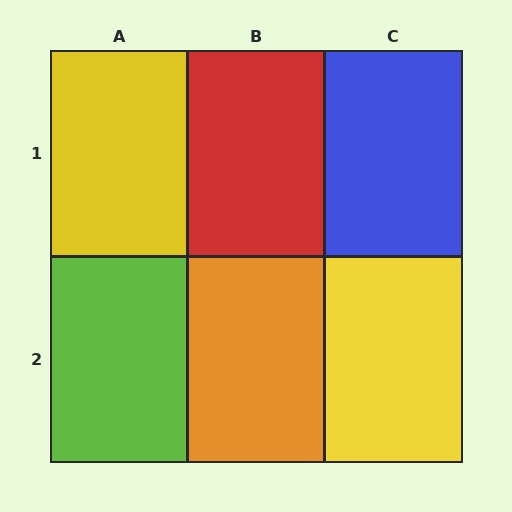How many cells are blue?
1 cell is blue.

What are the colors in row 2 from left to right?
Lime, orange, yellow.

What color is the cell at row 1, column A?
Yellow.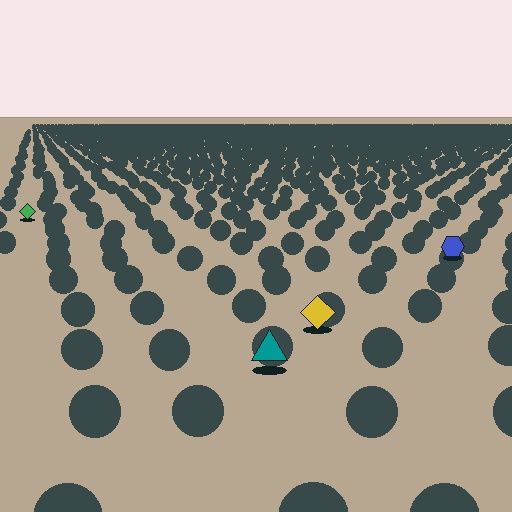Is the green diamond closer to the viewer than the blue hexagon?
No. The blue hexagon is closer — you can tell from the texture gradient: the ground texture is coarser near it.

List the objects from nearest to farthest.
From nearest to farthest: the teal triangle, the yellow diamond, the blue hexagon, the green diamond.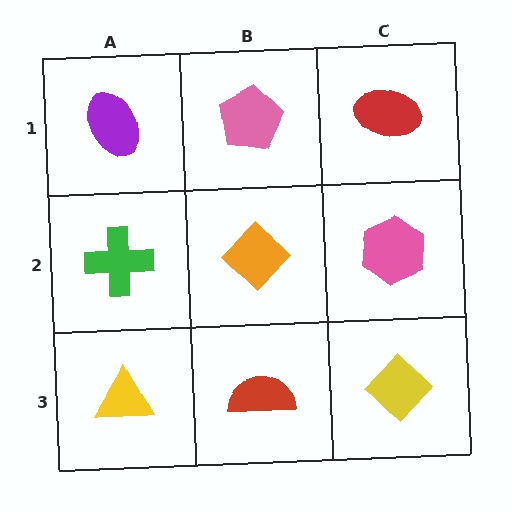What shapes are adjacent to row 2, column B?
A pink pentagon (row 1, column B), a red semicircle (row 3, column B), a green cross (row 2, column A), a pink hexagon (row 2, column C).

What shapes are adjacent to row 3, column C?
A pink hexagon (row 2, column C), a red semicircle (row 3, column B).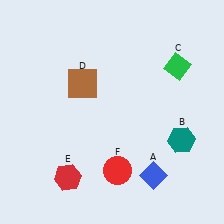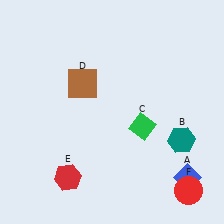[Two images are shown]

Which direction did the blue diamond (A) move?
The blue diamond (A) moved right.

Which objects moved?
The objects that moved are: the blue diamond (A), the green diamond (C), the red circle (F).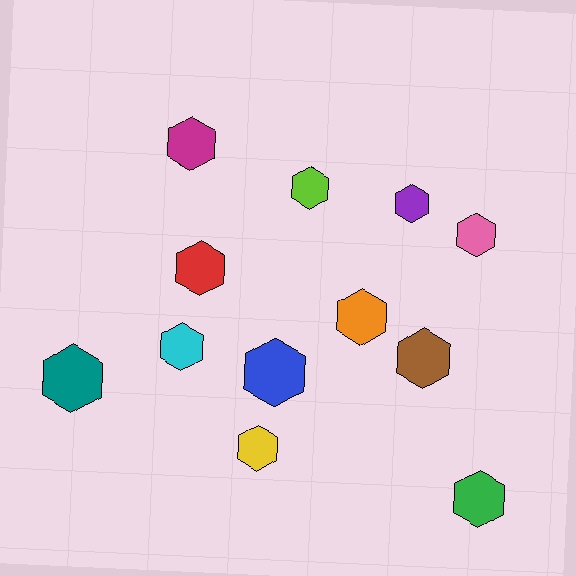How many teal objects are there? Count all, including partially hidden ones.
There is 1 teal object.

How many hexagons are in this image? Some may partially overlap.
There are 12 hexagons.